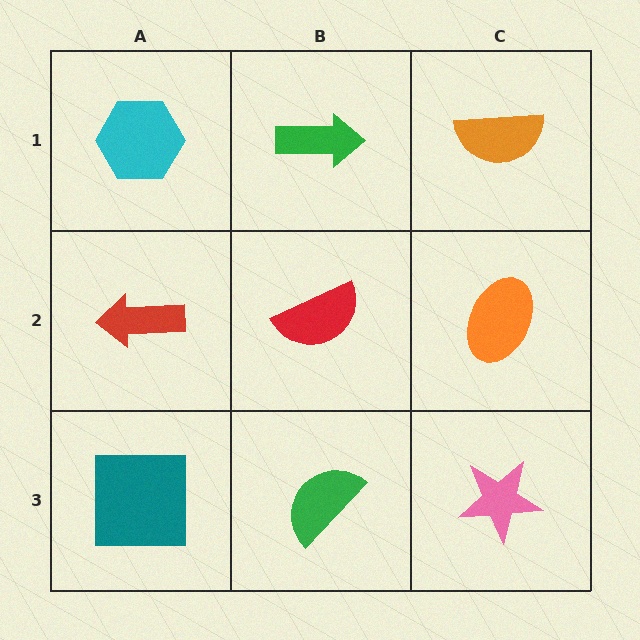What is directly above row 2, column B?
A green arrow.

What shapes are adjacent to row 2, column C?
An orange semicircle (row 1, column C), a pink star (row 3, column C), a red semicircle (row 2, column B).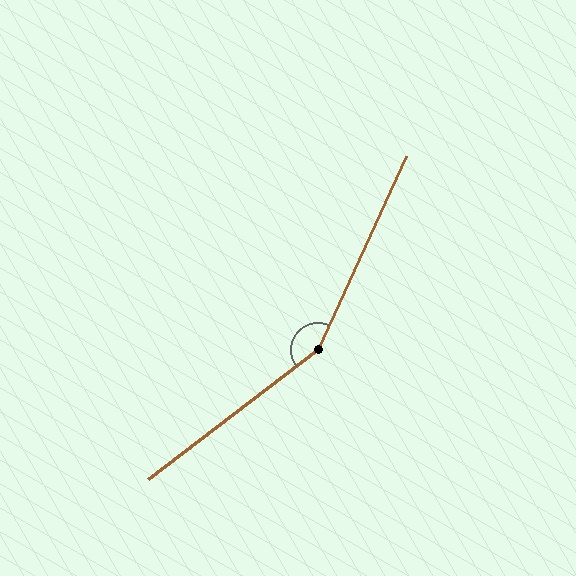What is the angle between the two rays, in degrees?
Approximately 152 degrees.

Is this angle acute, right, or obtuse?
It is obtuse.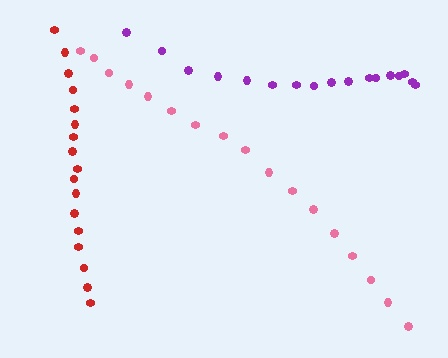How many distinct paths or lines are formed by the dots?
There are 3 distinct paths.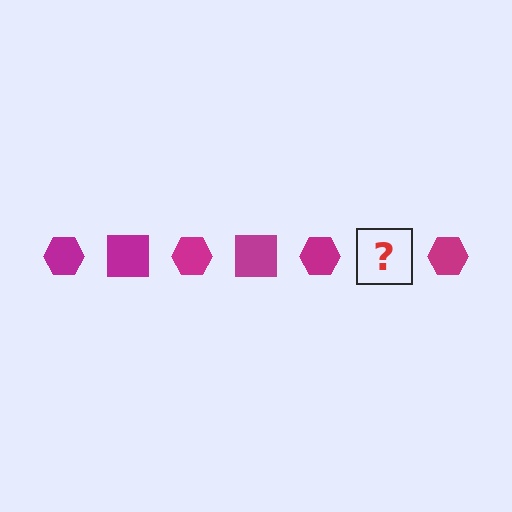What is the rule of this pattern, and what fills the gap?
The rule is that the pattern cycles through hexagon, square shapes in magenta. The gap should be filled with a magenta square.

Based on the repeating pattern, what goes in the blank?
The blank should be a magenta square.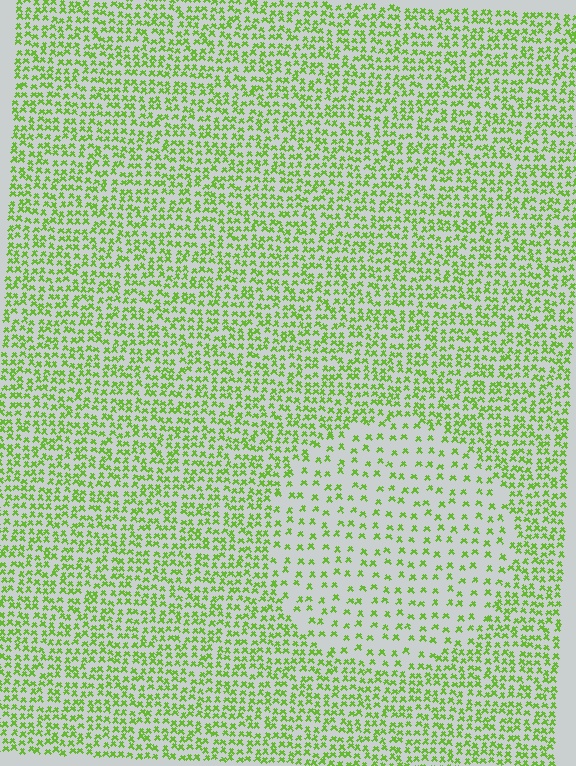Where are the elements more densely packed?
The elements are more densely packed outside the circle boundary.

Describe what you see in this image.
The image contains small lime elements arranged at two different densities. A circle-shaped region is visible where the elements are less densely packed than the surrounding area.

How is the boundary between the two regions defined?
The boundary is defined by a change in element density (approximately 2.2x ratio). All elements are the same color, size, and shape.